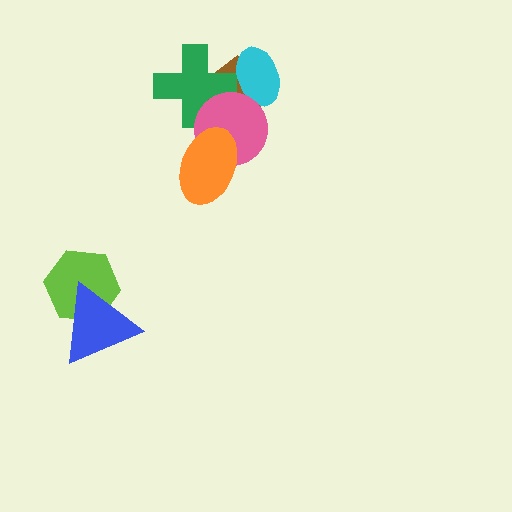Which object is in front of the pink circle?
The orange ellipse is in front of the pink circle.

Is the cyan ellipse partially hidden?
Yes, it is partially covered by another shape.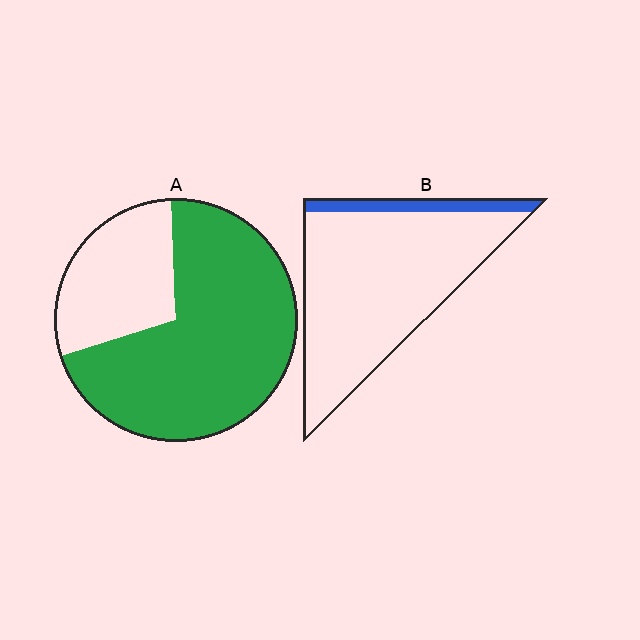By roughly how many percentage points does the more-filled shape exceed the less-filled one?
By roughly 60 percentage points (A over B).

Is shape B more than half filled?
No.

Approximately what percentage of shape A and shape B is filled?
A is approximately 70% and B is approximately 10%.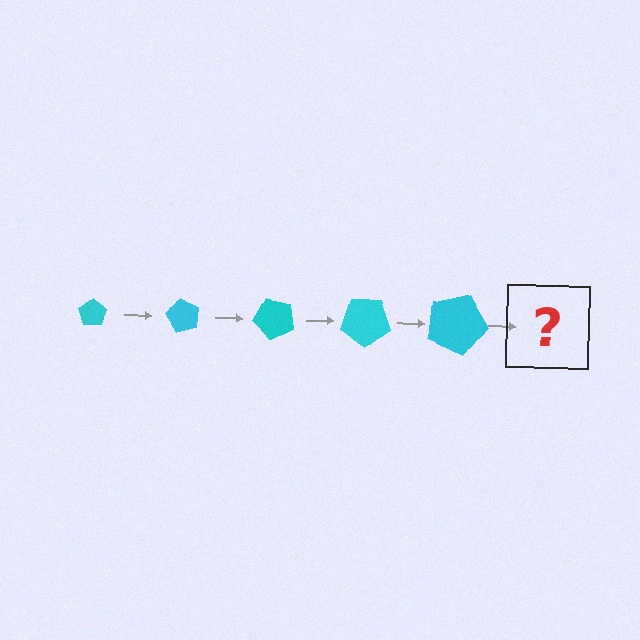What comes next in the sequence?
The next element should be a pentagon, larger than the previous one and rotated 300 degrees from the start.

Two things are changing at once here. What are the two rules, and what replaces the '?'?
The two rules are that the pentagon grows larger each step and it rotates 60 degrees each step. The '?' should be a pentagon, larger than the previous one and rotated 300 degrees from the start.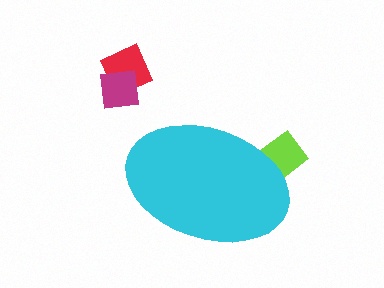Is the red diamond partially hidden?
No, the red diamond is fully visible.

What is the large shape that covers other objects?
A cyan ellipse.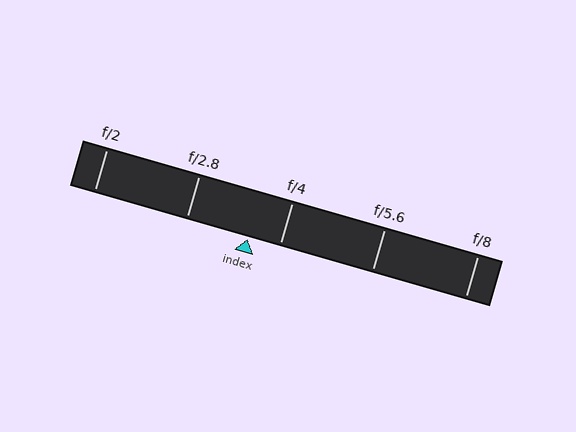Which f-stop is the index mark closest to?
The index mark is closest to f/4.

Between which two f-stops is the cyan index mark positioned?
The index mark is between f/2.8 and f/4.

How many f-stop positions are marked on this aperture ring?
There are 5 f-stop positions marked.